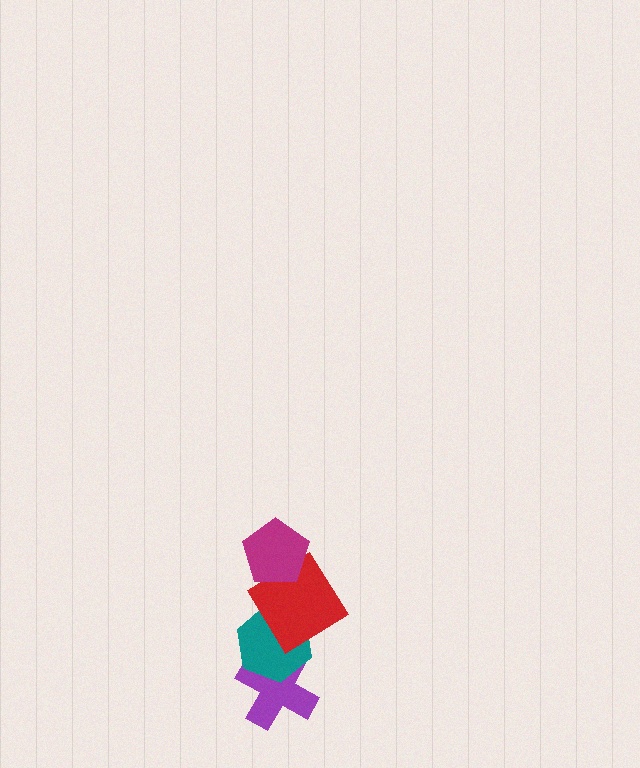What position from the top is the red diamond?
The red diamond is 2nd from the top.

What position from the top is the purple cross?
The purple cross is 4th from the top.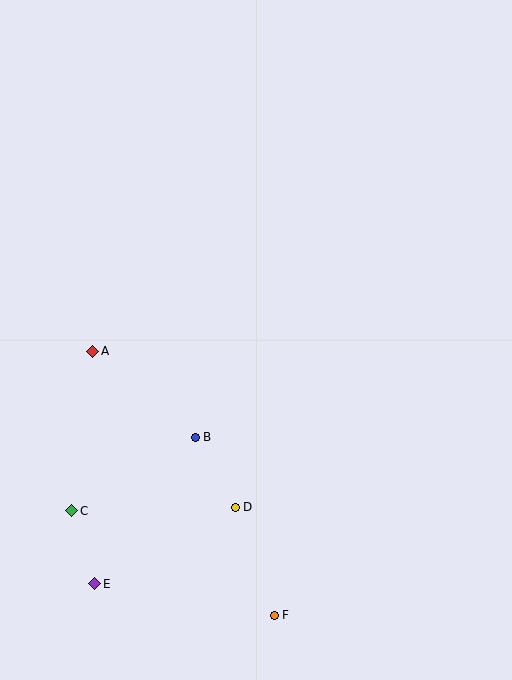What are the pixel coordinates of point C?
Point C is at (72, 511).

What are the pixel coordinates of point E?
Point E is at (95, 584).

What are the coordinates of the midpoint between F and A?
The midpoint between F and A is at (184, 483).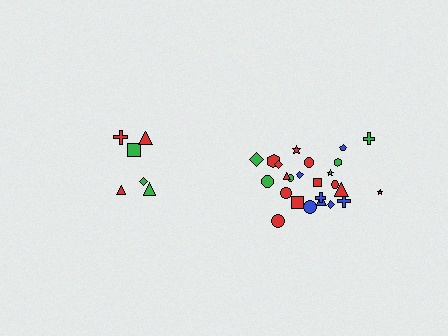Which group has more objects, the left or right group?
The right group.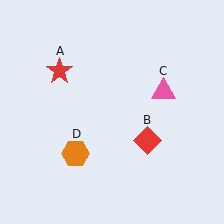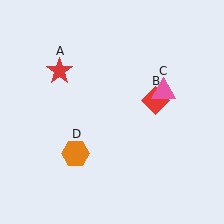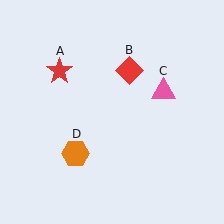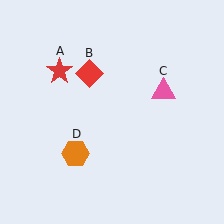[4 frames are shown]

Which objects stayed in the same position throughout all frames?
Red star (object A) and pink triangle (object C) and orange hexagon (object D) remained stationary.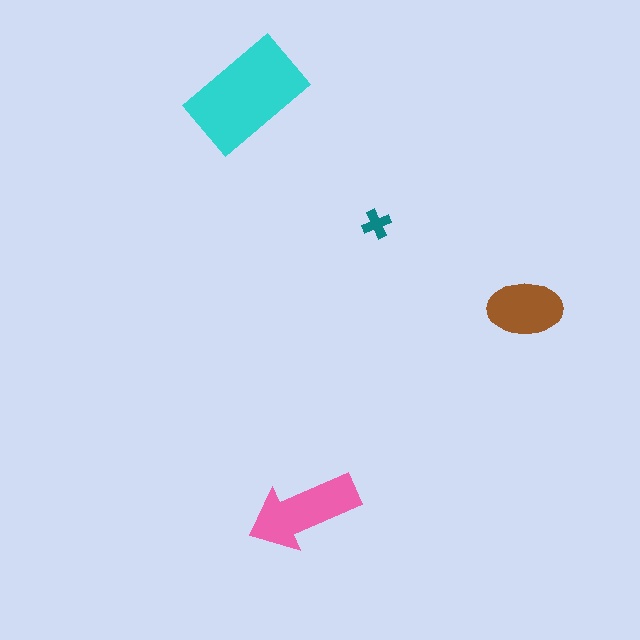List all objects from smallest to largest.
The teal cross, the brown ellipse, the pink arrow, the cyan rectangle.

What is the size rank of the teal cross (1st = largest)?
4th.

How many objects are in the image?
There are 4 objects in the image.